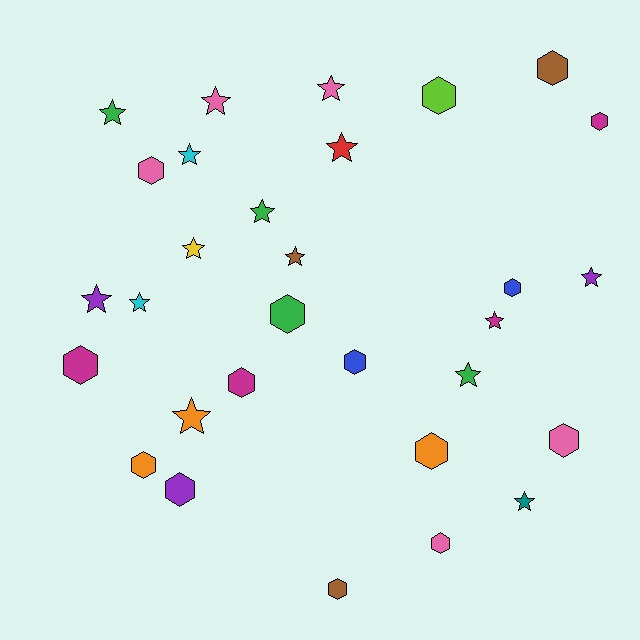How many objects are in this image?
There are 30 objects.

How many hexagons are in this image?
There are 15 hexagons.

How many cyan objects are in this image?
There are 2 cyan objects.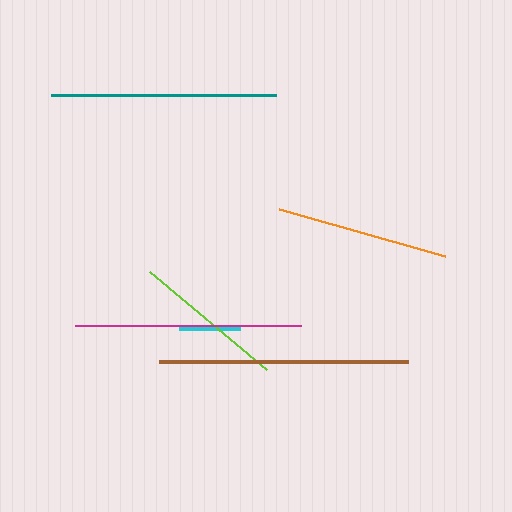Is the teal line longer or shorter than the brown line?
The brown line is longer than the teal line.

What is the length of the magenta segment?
The magenta segment is approximately 226 pixels long.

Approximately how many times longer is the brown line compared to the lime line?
The brown line is approximately 1.6 times the length of the lime line.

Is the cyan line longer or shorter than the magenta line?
The magenta line is longer than the cyan line.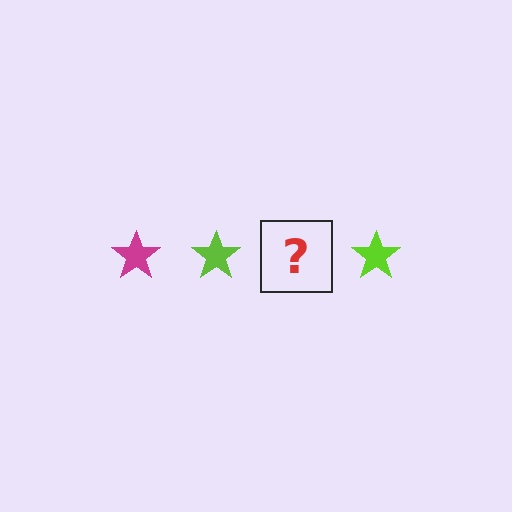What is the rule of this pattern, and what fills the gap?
The rule is that the pattern cycles through magenta, lime stars. The gap should be filled with a magenta star.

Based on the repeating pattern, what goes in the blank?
The blank should be a magenta star.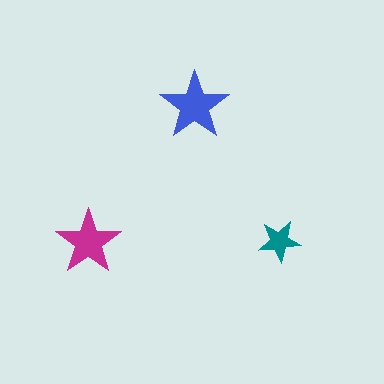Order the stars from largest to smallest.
the blue one, the magenta one, the teal one.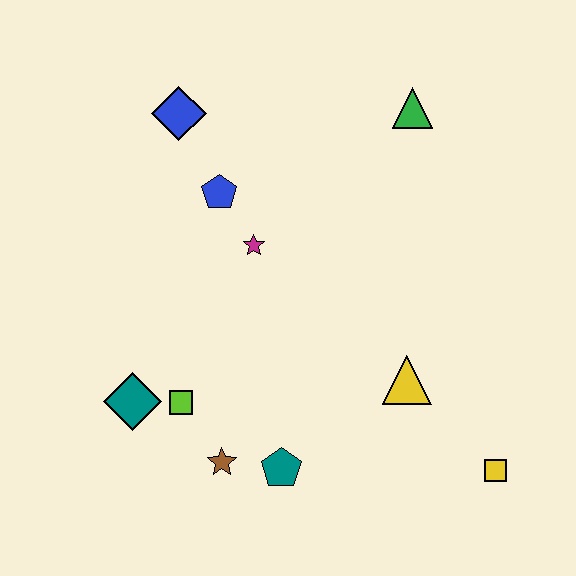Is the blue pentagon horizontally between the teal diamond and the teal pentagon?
Yes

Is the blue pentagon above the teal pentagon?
Yes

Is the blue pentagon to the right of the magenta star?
No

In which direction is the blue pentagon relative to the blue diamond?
The blue pentagon is below the blue diamond.